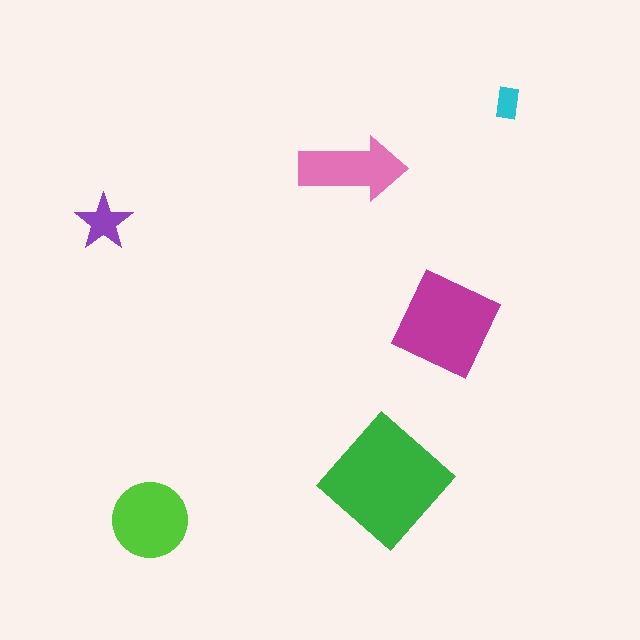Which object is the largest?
The green diamond.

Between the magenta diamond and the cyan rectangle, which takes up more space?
The magenta diamond.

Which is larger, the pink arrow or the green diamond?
The green diamond.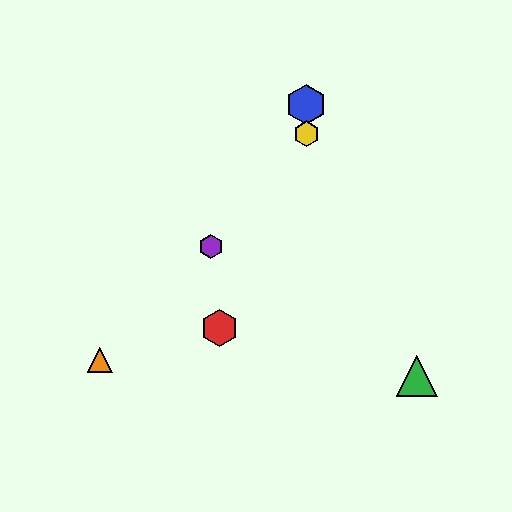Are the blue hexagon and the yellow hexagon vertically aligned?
Yes, both are at x≈306.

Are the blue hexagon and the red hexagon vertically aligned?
No, the blue hexagon is at x≈306 and the red hexagon is at x≈219.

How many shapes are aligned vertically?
2 shapes (the blue hexagon, the yellow hexagon) are aligned vertically.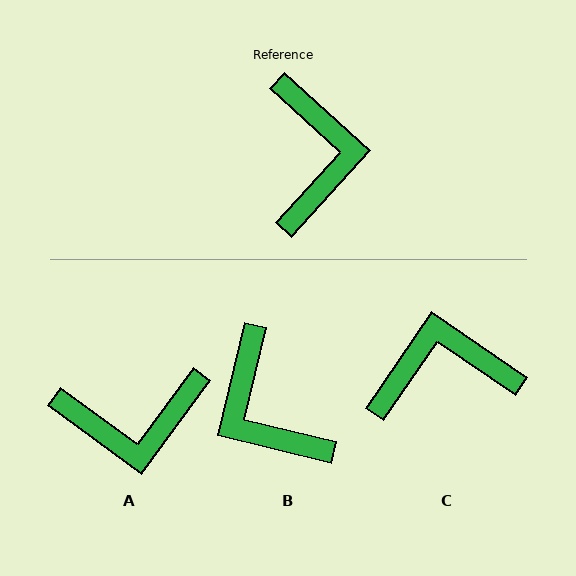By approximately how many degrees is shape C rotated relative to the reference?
Approximately 98 degrees counter-clockwise.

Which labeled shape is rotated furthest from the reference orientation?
B, about 151 degrees away.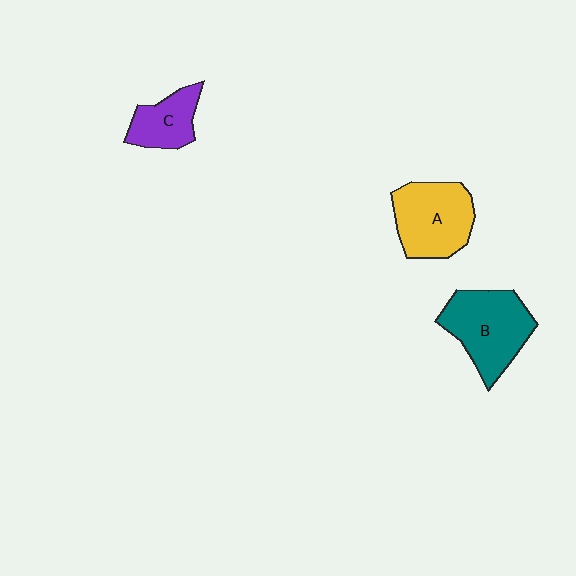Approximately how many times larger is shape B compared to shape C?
Approximately 1.8 times.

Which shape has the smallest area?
Shape C (purple).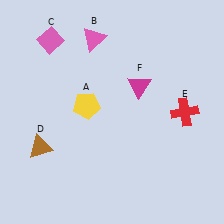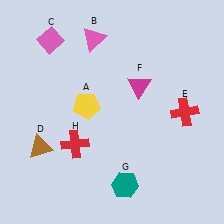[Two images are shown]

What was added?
A teal hexagon (G), a red cross (H) were added in Image 2.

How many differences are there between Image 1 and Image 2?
There are 2 differences between the two images.